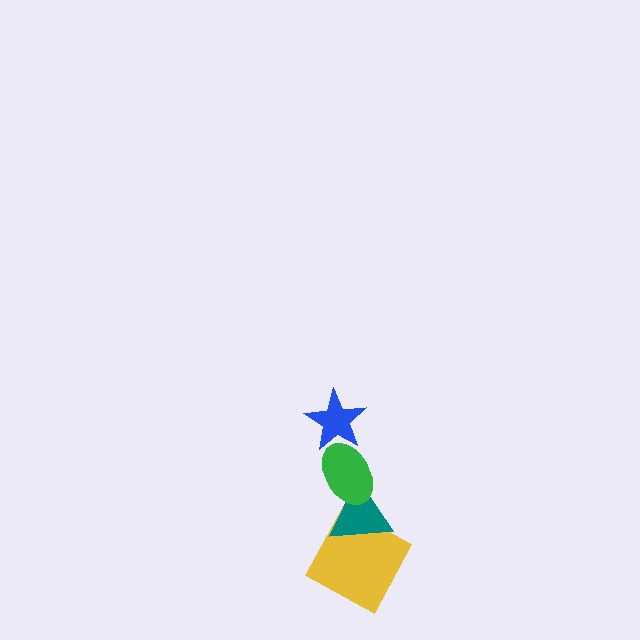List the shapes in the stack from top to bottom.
From top to bottom: the blue star, the green ellipse, the teal triangle, the yellow square.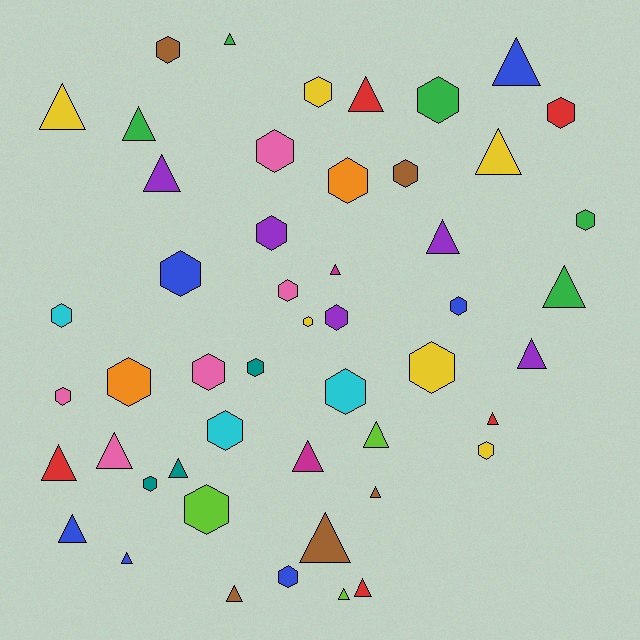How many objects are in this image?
There are 50 objects.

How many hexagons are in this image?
There are 26 hexagons.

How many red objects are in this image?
There are 5 red objects.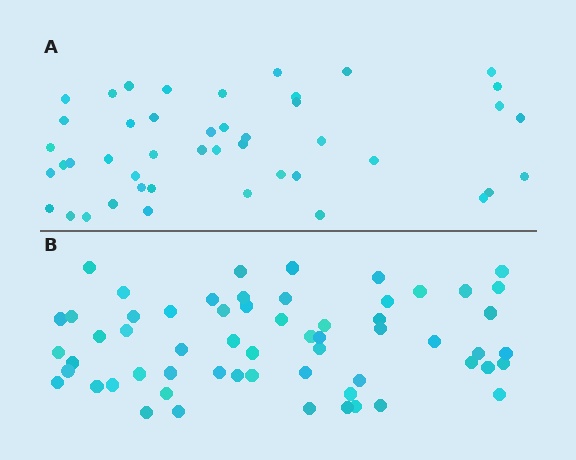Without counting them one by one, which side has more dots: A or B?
Region B (the bottom region) has more dots.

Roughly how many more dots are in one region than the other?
Region B has approximately 15 more dots than region A.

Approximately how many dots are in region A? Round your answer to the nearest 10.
About 40 dots. (The exact count is 45, which rounds to 40.)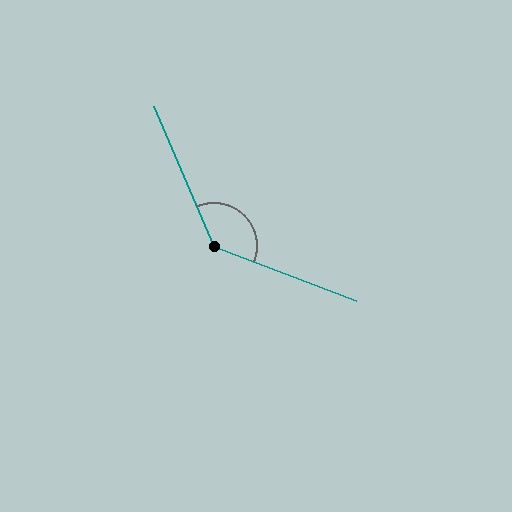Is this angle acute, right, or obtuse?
It is obtuse.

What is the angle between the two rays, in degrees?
Approximately 134 degrees.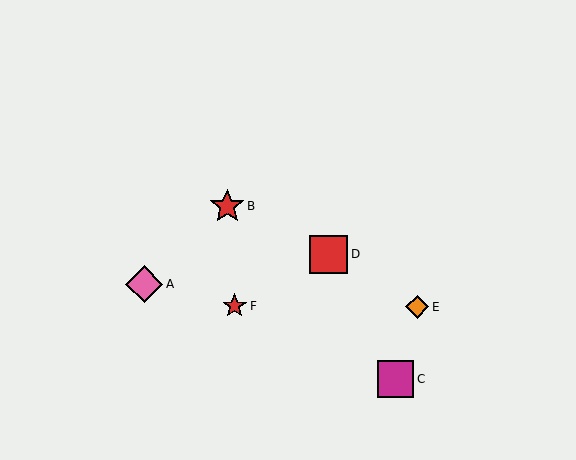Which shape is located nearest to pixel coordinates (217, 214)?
The red star (labeled B) at (227, 206) is nearest to that location.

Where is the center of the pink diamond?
The center of the pink diamond is at (144, 284).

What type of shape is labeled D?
Shape D is a red square.